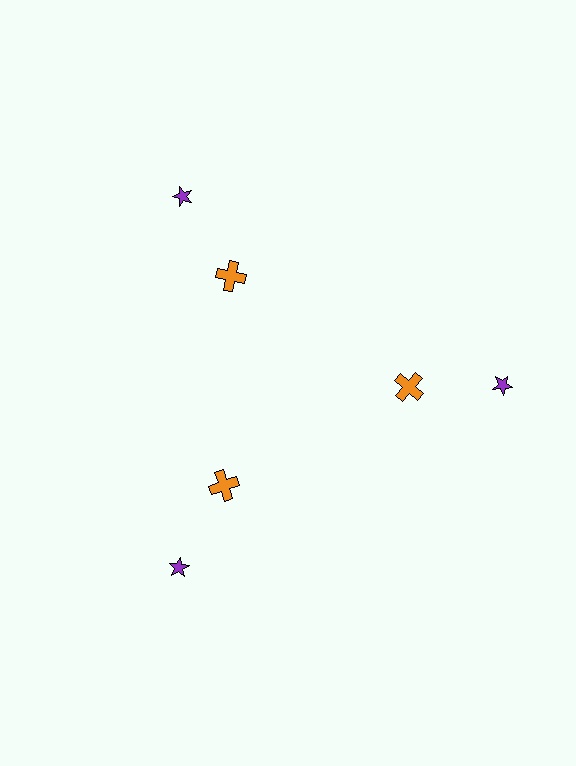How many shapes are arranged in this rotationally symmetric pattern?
There are 6 shapes, arranged in 3 groups of 2.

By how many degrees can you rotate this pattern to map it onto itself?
The pattern maps onto itself every 120 degrees of rotation.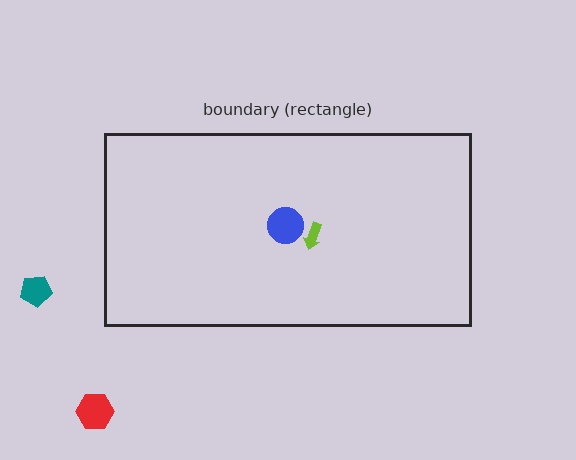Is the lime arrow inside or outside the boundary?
Inside.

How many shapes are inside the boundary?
2 inside, 2 outside.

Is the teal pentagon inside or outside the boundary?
Outside.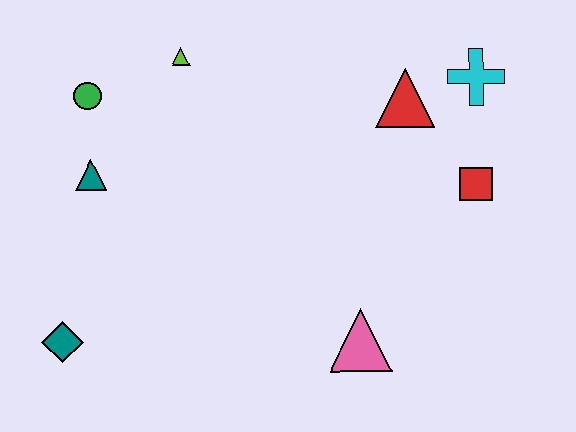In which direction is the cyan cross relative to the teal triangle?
The cyan cross is to the right of the teal triangle.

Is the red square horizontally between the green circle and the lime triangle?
No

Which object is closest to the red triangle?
The cyan cross is closest to the red triangle.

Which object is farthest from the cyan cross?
The teal diamond is farthest from the cyan cross.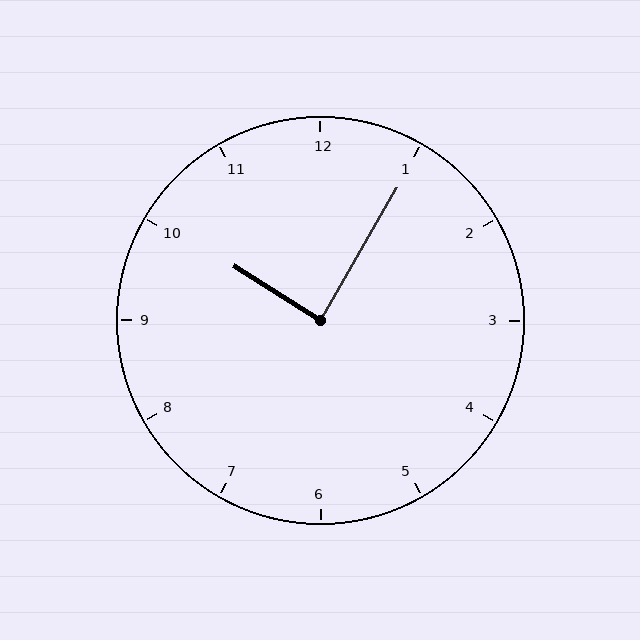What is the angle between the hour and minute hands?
Approximately 88 degrees.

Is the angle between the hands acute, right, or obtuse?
It is right.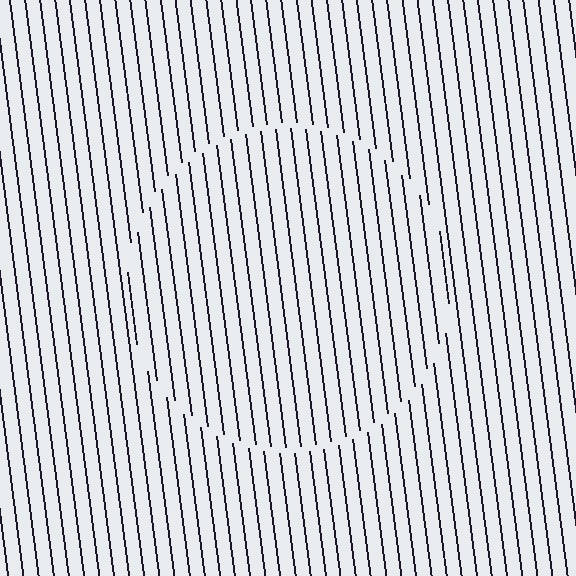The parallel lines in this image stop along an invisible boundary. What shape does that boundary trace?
An illusory circle. The interior of the shape contains the same grating, shifted by half a period — the contour is defined by the phase discontinuity where line-ends from the inner and outer gratings abut.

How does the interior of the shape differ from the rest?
The interior of the shape contains the same grating, shifted by half a period — the contour is defined by the phase discontinuity where line-ends from the inner and outer gratings abut.